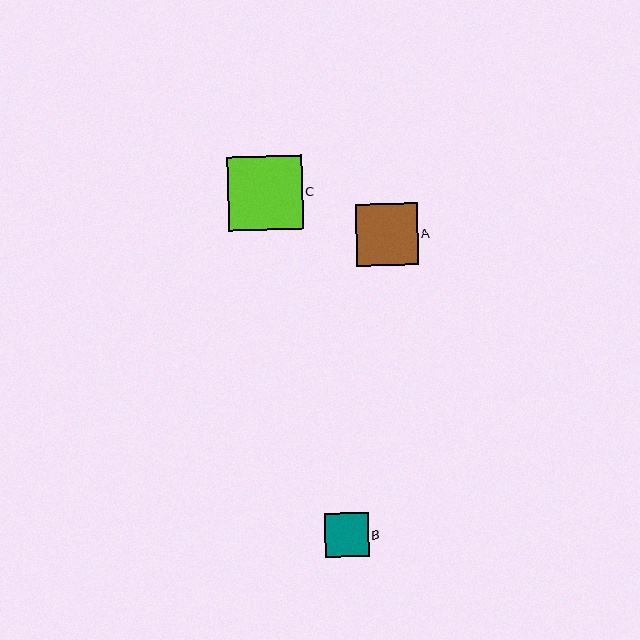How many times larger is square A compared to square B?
Square A is approximately 1.4 times the size of square B.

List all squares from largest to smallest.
From largest to smallest: C, A, B.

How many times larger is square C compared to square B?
Square C is approximately 1.7 times the size of square B.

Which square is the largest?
Square C is the largest with a size of approximately 74 pixels.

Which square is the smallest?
Square B is the smallest with a size of approximately 44 pixels.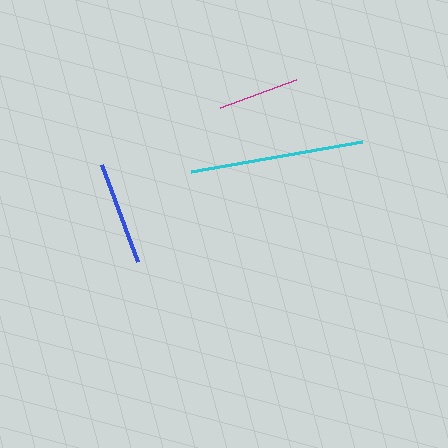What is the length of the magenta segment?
The magenta segment is approximately 81 pixels long.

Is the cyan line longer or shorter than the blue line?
The cyan line is longer than the blue line.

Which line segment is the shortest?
The magenta line is the shortest at approximately 81 pixels.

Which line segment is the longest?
The cyan line is the longest at approximately 174 pixels.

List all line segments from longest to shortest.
From longest to shortest: cyan, blue, magenta.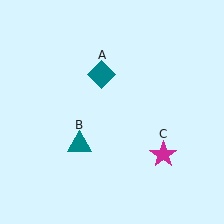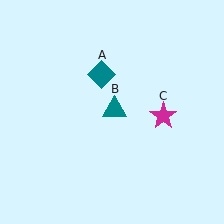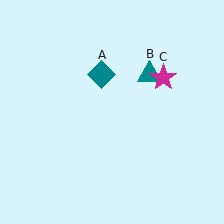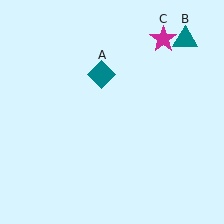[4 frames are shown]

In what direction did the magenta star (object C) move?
The magenta star (object C) moved up.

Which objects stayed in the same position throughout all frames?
Teal diamond (object A) remained stationary.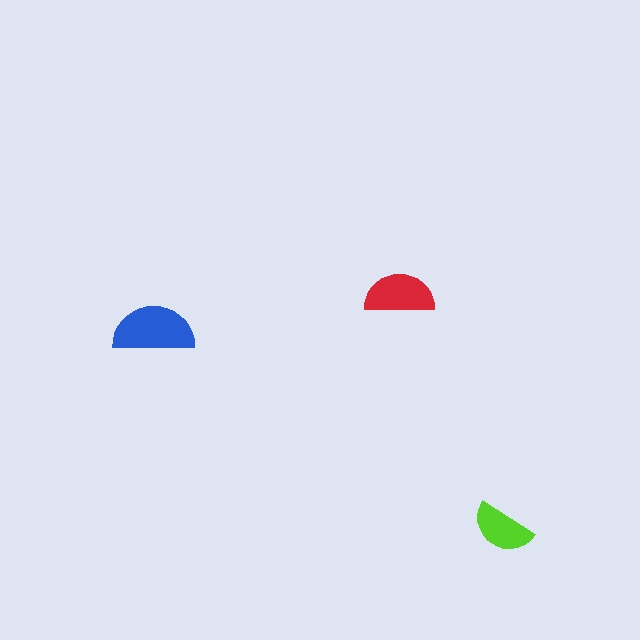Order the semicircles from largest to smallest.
the blue one, the red one, the lime one.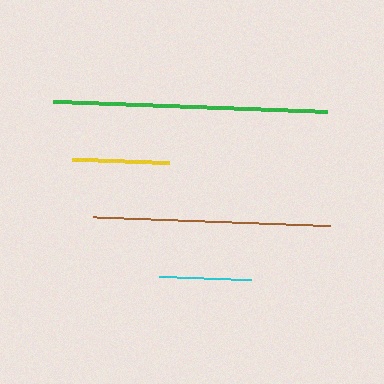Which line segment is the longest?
The green line is the longest at approximately 274 pixels.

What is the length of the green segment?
The green segment is approximately 274 pixels long.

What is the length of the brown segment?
The brown segment is approximately 237 pixels long.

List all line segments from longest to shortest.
From longest to shortest: green, brown, yellow, cyan.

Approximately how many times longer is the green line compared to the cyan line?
The green line is approximately 3.0 times the length of the cyan line.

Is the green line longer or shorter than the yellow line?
The green line is longer than the yellow line.